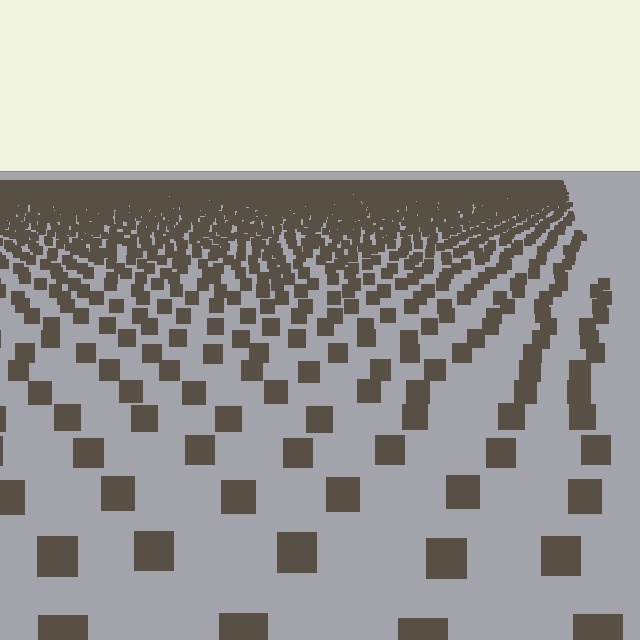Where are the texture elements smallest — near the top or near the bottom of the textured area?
Near the top.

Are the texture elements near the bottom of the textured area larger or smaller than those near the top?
Larger. Near the bottom, elements are closer to the viewer and appear at a bigger on-screen size.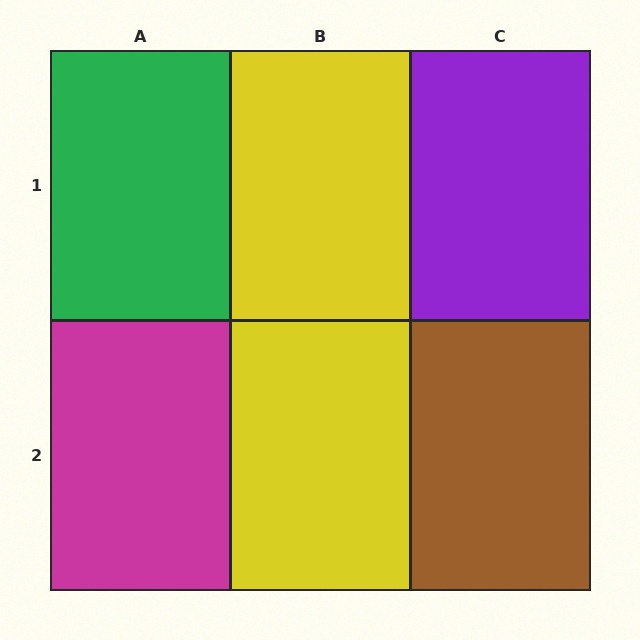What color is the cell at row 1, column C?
Purple.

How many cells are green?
1 cell is green.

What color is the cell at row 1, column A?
Green.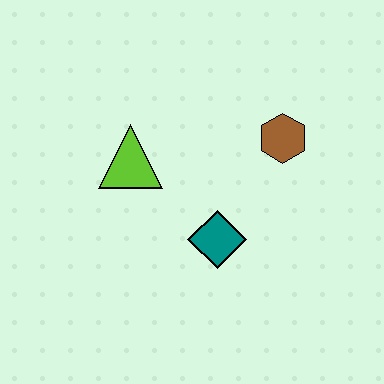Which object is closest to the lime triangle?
The teal diamond is closest to the lime triangle.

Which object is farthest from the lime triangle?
The brown hexagon is farthest from the lime triangle.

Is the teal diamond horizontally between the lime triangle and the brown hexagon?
Yes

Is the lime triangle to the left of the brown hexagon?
Yes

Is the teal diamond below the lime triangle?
Yes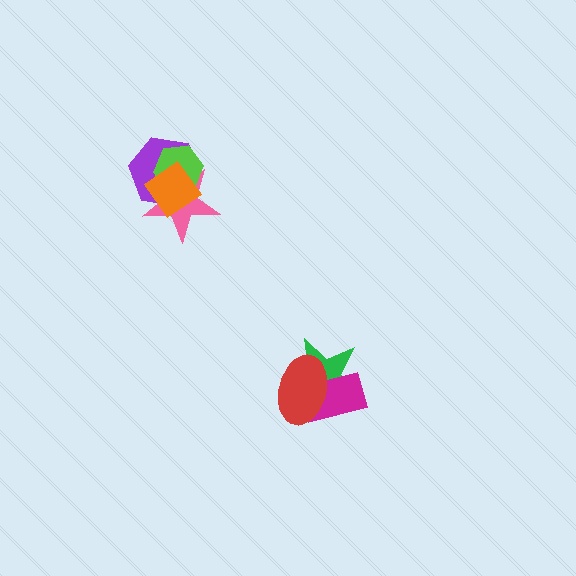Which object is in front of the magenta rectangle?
The red ellipse is in front of the magenta rectangle.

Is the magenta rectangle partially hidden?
Yes, it is partially covered by another shape.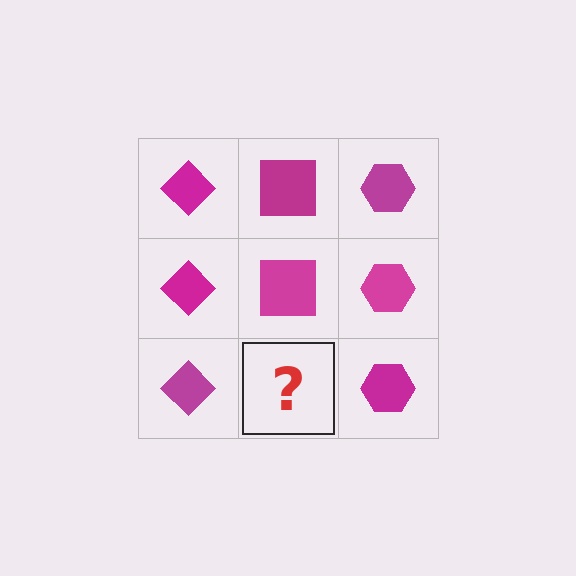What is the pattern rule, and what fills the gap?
The rule is that each column has a consistent shape. The gap should be filled with a magenta square.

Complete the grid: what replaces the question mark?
The question mark should be replaced with a magenta square.